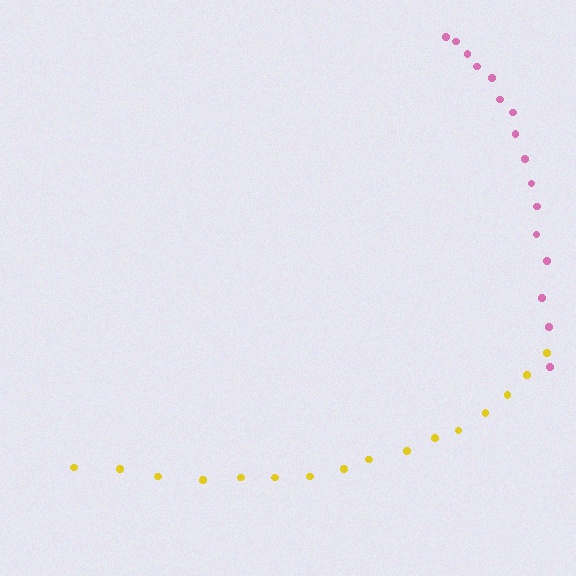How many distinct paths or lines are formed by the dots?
There are 2 distinct paths.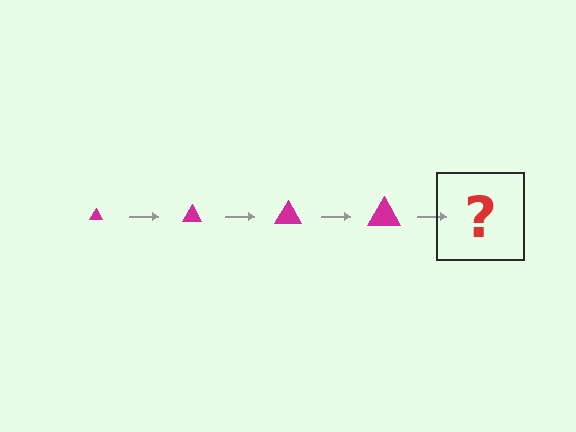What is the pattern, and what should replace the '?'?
The pattern is that the triangle gets progressively larger each step. The '?' should be a magenta triangle, larger than the previous one.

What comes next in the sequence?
The next element should be a magenta triangle, larger than the previous one.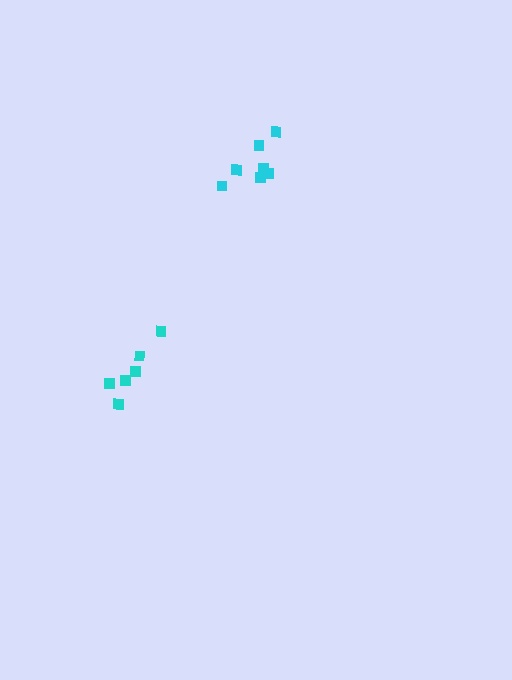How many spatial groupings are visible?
There are 2 spatial groupings.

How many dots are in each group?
Group 1: 7 dots, Group 2: 6 dots (13 total).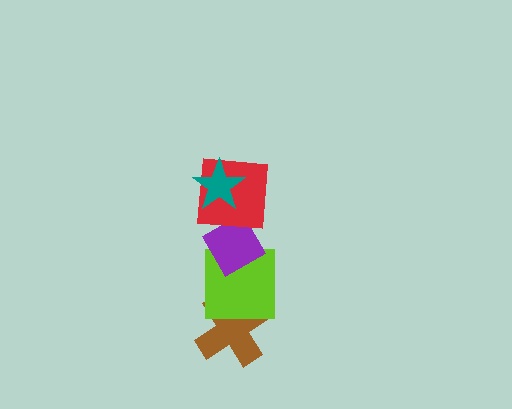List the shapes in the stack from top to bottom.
From top to bottom: the teal star, the red square, the purple diamond, the lime square, the brown cross.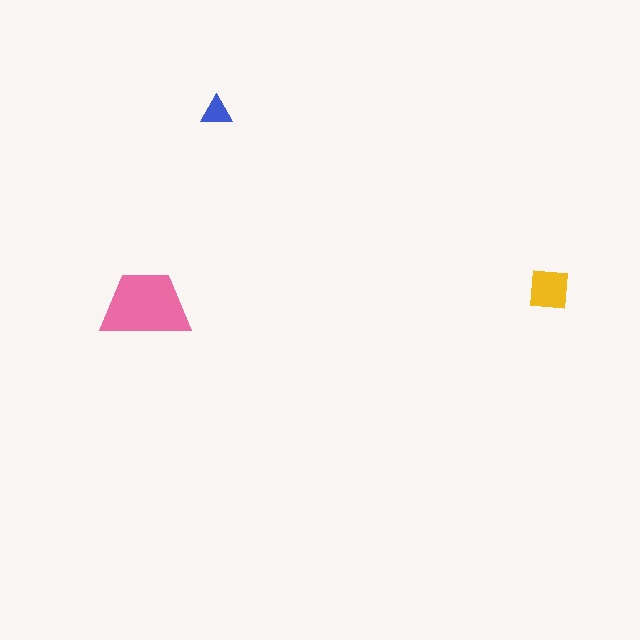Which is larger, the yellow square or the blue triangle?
The yellow square.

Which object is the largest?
The pink trapezoid.